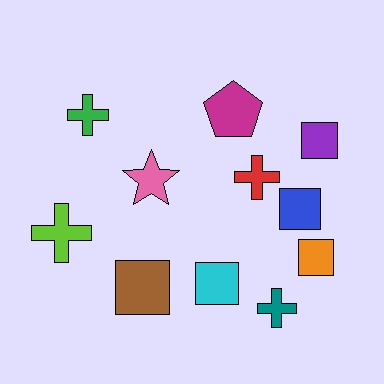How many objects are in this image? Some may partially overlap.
There are 11 objects.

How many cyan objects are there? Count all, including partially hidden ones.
There is 1 cyan object.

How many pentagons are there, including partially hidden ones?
There is 1 pentagon.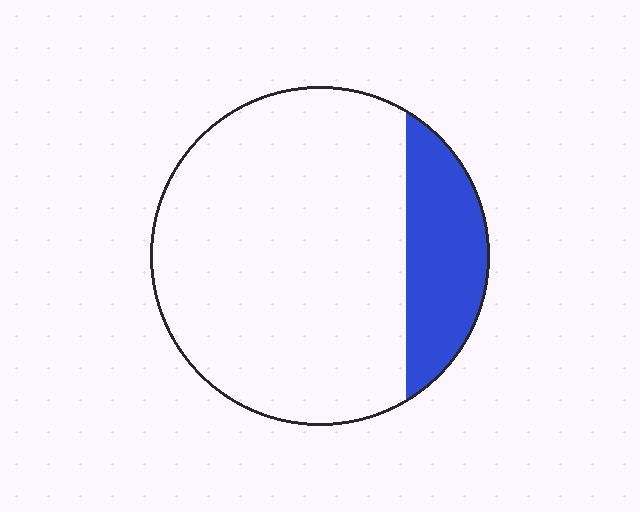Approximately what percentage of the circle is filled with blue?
Approximately 20%.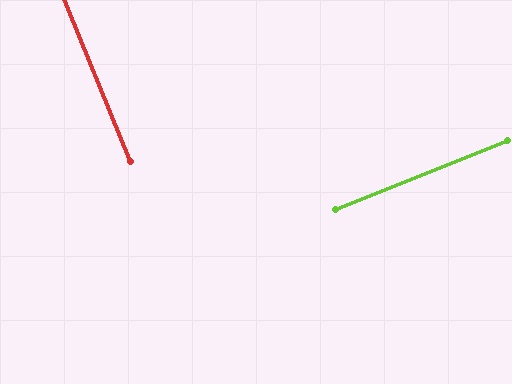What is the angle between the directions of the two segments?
Approximately 90 degrees.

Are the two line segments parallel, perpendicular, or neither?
Perpendicular — they meet at approximately 90°.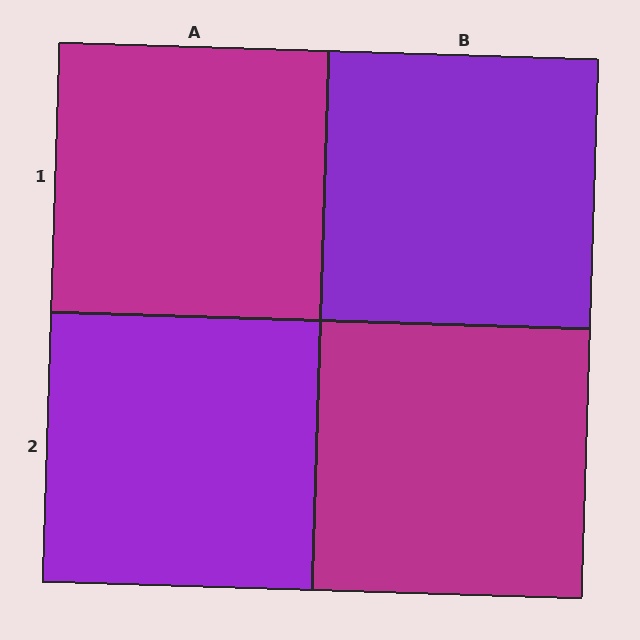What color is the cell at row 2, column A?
Purple.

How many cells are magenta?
2 cells are magenta.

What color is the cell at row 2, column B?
Magenta.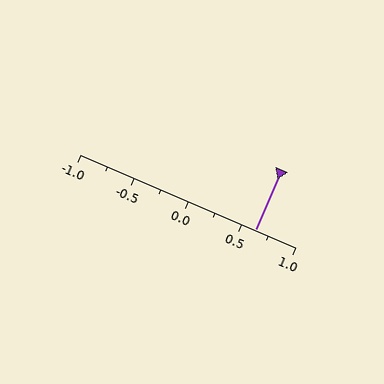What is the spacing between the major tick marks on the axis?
The major ticks are spaced 0.5 apart.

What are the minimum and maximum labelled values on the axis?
The axis runs from -1.0 to 1.0.